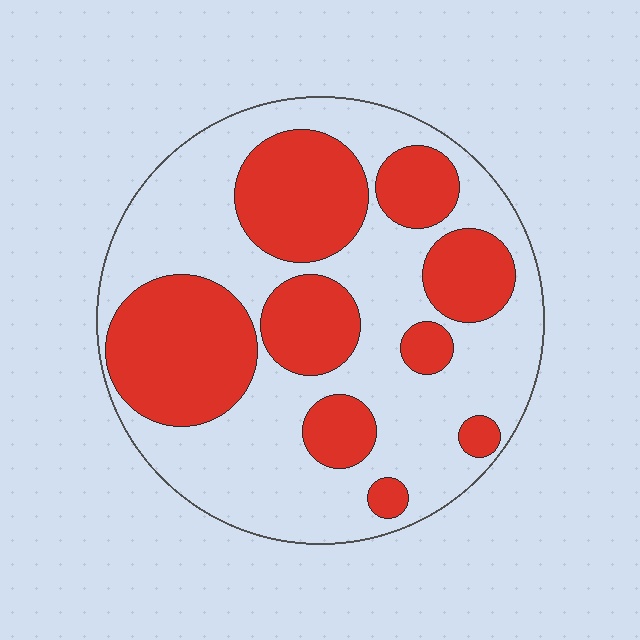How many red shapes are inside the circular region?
9.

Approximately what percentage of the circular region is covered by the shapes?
Approximately 40%.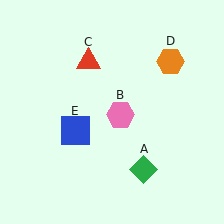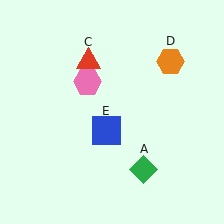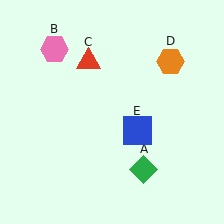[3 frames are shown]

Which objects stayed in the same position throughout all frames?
Green diamond (object A) and red triangle (object C) and orange hexagon (object D) remained stationary.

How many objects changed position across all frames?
2 objects changed position: pink hexagon (object B), blue square (object E).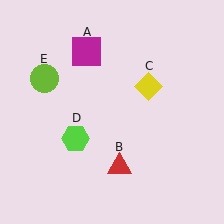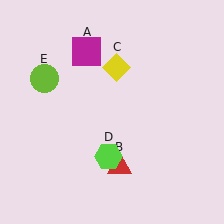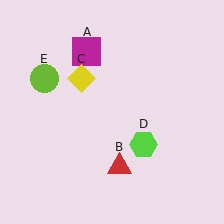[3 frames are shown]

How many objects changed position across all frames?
2 objects changed position: yellow diamond (object C), lime hexagon (object D).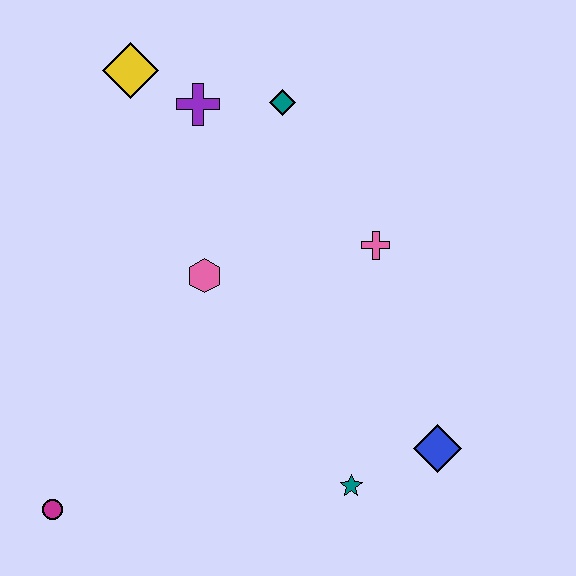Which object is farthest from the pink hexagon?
The blue diamond is farthest from the pink hexagon.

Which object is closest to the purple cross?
The yellow diamond is closest to the purple cross.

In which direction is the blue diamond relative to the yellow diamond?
The blue diamond is below the yellow diamond.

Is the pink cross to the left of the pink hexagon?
No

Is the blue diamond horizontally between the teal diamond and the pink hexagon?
No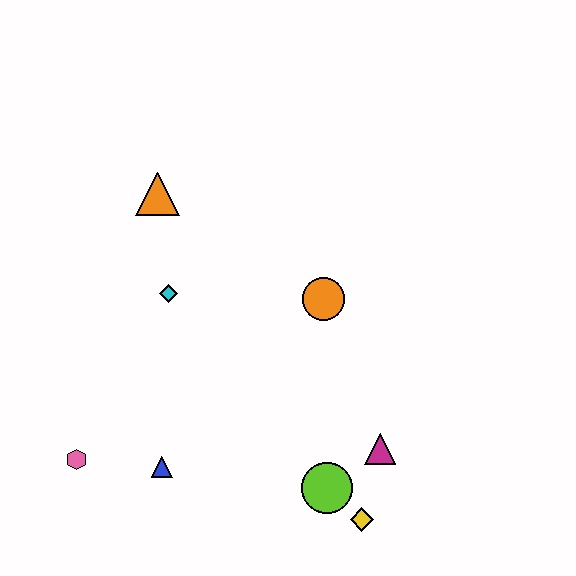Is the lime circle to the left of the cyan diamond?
No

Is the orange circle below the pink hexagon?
No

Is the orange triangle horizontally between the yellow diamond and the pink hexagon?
Yes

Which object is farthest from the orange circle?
The pink hexagon is farthest from the orange circle.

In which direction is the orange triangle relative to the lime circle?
The orange triangle is above the lime circle.